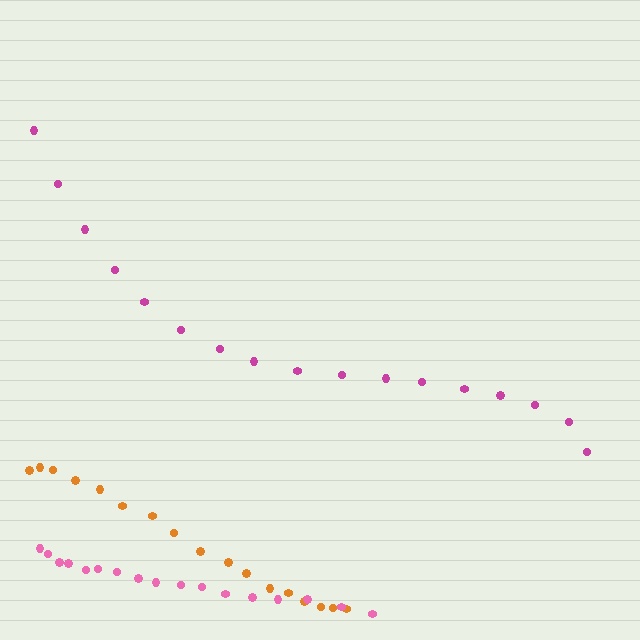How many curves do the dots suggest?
There are 3 distinct paths.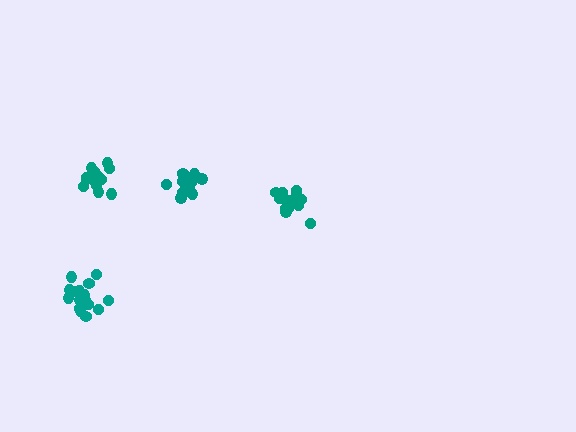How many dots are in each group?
Group 1: 19 dots, Group 2: 19 dots, Group 3: 20 dots, Group 4: 17 dots (75 total).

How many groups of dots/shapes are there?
There are 4 groups.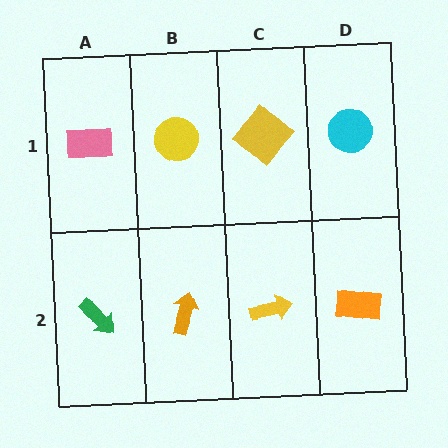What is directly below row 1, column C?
A yellow arrow.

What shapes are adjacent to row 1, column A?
A green arrow (row 2, column A), a yellow circle (row 1, column B).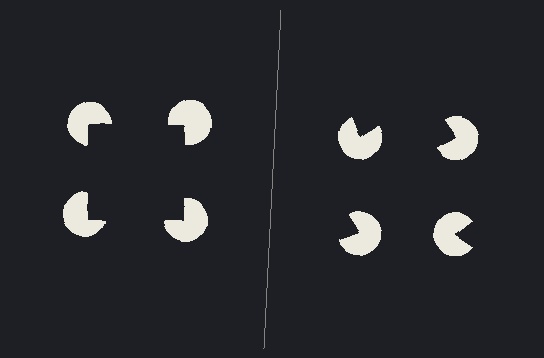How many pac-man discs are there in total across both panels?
8 — 4 on each side.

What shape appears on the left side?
An illusory square.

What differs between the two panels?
The pac-man discs are positioned identically on both sides; only the wedge orientations differ. On the left they align to a square; on the right they are misaligned.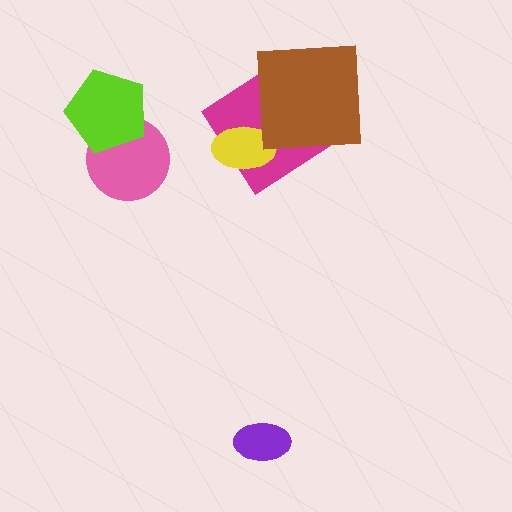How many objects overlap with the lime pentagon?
1 object overlaps with the lime pentagon.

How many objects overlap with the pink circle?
1 object overlaps with the pink circle.